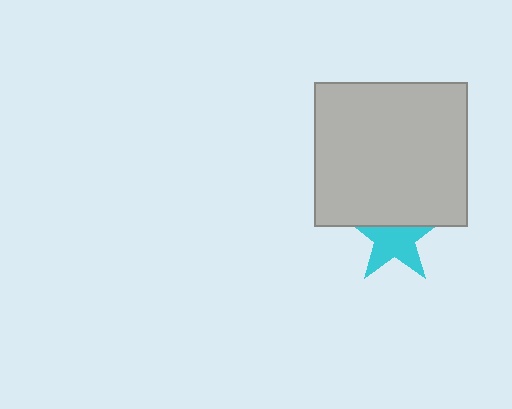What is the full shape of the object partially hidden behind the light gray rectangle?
The partially hidden object is a cyan star.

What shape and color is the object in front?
The object in front is a light gray rectangle.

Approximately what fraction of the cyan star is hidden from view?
Roughly 36% of the cyan star is hidden behind the light gray rectangle.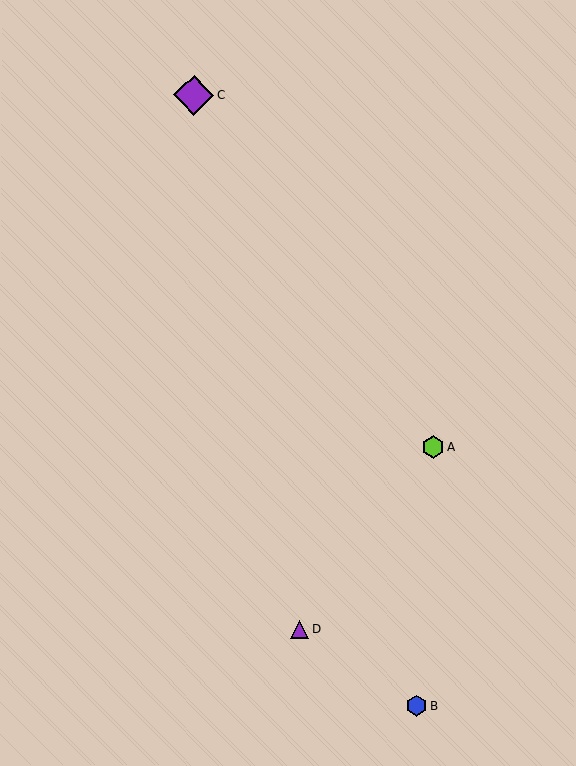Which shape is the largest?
The purple diamond (labeled C) is the largest.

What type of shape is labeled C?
Shape C is a purple diamond.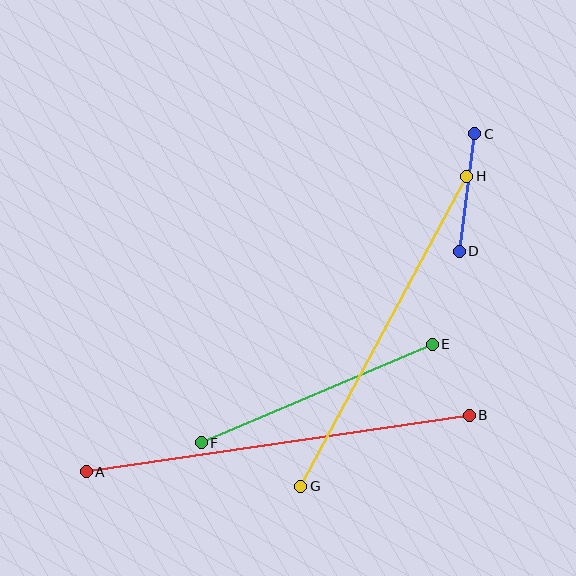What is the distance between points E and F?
The distance is approximately 251 pixels.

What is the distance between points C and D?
The distance is approximately 119 pixels.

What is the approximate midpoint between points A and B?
The midpoint is at approximately (278, 443) pixels.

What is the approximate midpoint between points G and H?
The midpoint is at approximately (384, 331) pixels.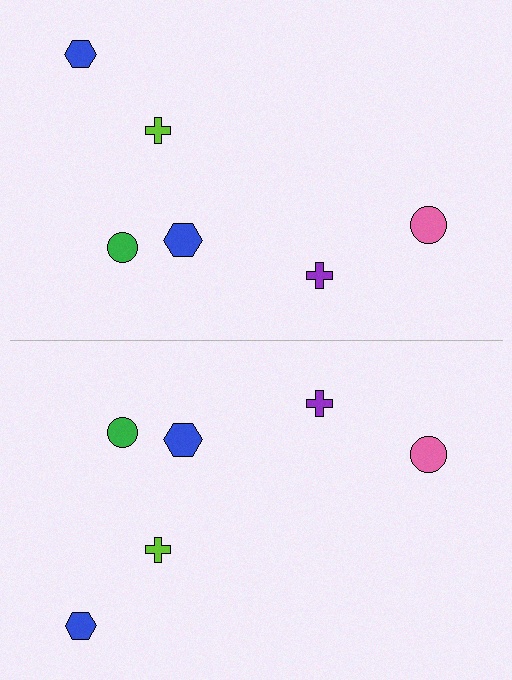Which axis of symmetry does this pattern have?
The pattern has a horizontal axis of symmetry running through the center of the image.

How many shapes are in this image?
There are 12 shapes in this image.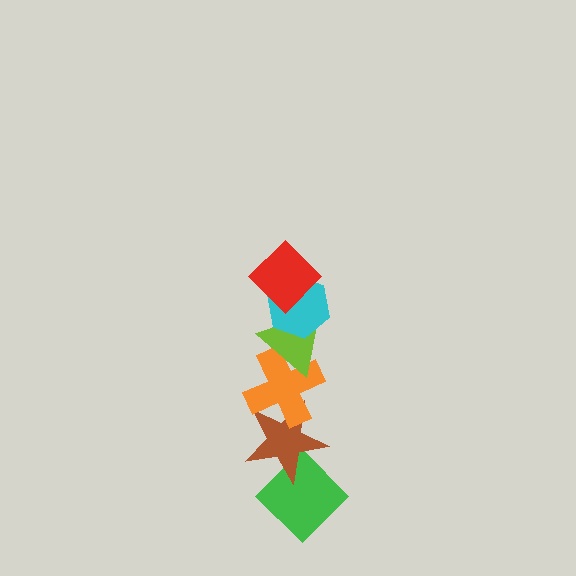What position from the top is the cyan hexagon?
The cyan hexagon is 2nd from the top.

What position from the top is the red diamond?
The red diamond is 1st from the top.